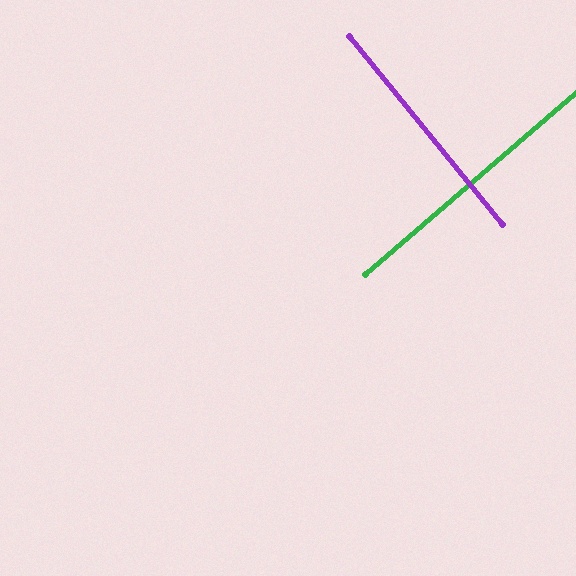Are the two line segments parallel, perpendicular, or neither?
Perpendicular — they meet at approximately 88°.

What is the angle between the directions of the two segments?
Approximately 88 degrees.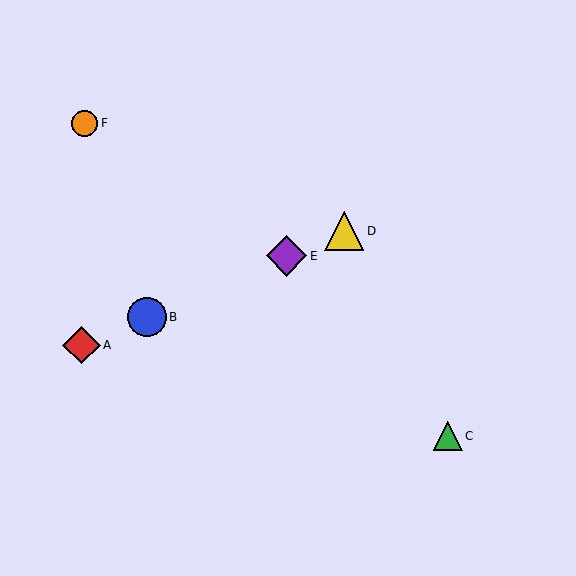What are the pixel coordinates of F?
Object F is at (85, 123).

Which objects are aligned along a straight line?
Objects A, B, D, E are aligned along a straight line.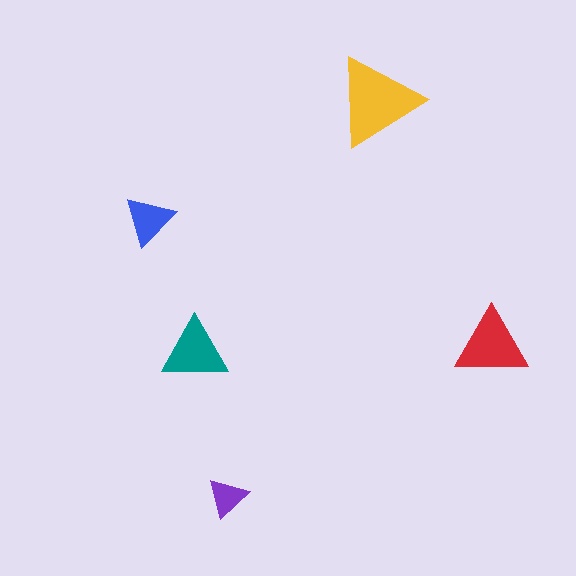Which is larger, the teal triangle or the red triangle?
The red one.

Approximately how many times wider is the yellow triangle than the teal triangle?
About 1.5 times wider.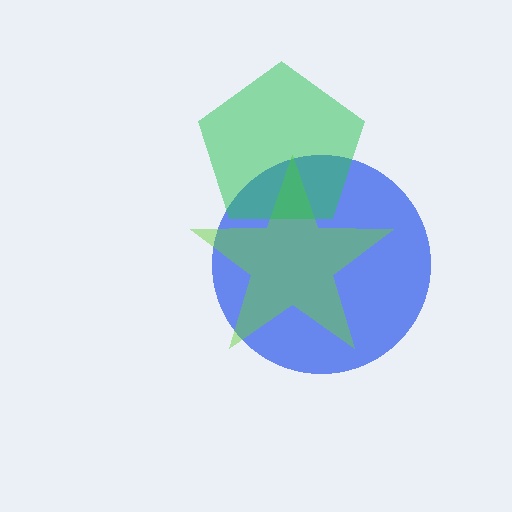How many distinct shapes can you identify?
There are 3 distinct shapes: a blue circle, a lime star, a green pentagon.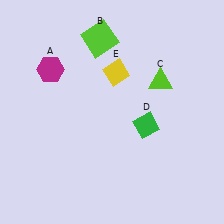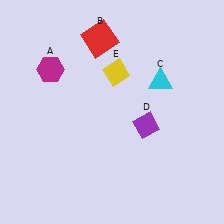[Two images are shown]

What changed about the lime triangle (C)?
In Image 1, C is lime. In Image 2, it changed to cyan.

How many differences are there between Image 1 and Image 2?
There are 3 differences between the two images.